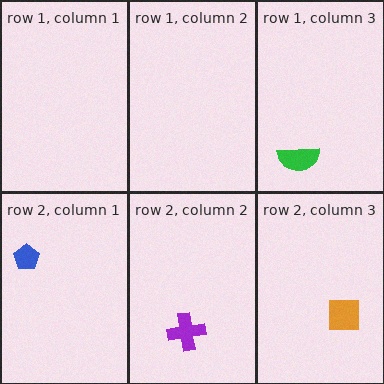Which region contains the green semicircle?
The row 1, column 3 region.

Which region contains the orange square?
The row 2, column 3 region.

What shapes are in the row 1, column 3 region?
The green semicircle.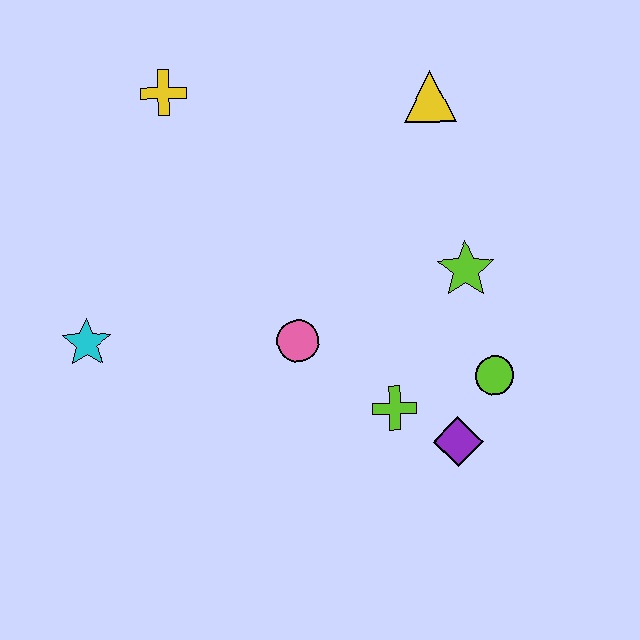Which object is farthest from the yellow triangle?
The cyan star is farthest from the yellow triangle.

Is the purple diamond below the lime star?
Yes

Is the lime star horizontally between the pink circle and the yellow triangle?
No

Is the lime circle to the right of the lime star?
Yes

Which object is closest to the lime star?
The lime circle is closest to the lime star.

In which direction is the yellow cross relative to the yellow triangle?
The yellow cross is to the left of the yellow triangle.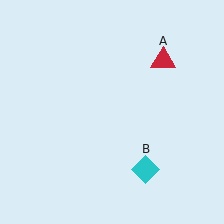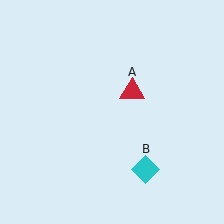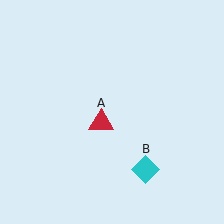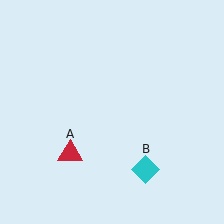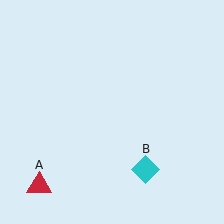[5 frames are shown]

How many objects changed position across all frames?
1 object changed position: red triangle (object A).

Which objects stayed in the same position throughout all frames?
Cyan diamond (object B) remained stationary.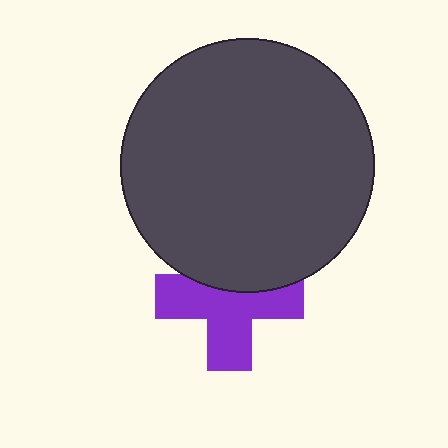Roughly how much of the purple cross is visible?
About half of it is visible (roughly 64%).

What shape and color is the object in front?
The object in front is a dark gray circle.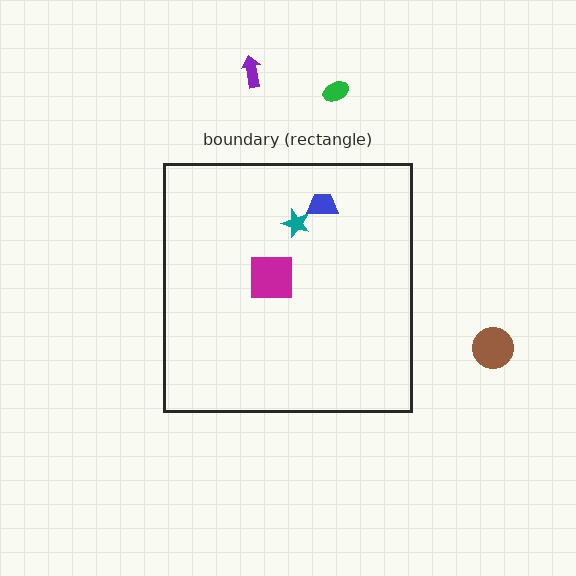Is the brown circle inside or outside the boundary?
Outside.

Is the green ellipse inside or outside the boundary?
Outside.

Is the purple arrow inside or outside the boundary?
Outside.